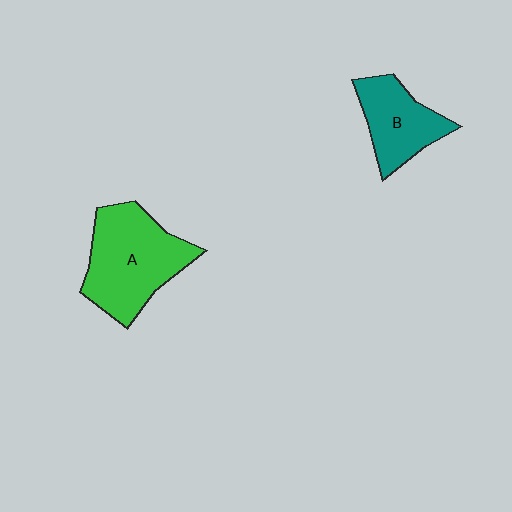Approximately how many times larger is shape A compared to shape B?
Approximately 1.6 times.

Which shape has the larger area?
Shape A (green).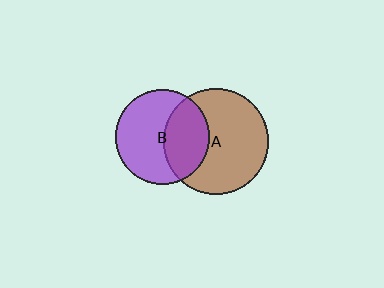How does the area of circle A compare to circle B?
Approximately 1.3 times.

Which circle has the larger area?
Circle A (brown).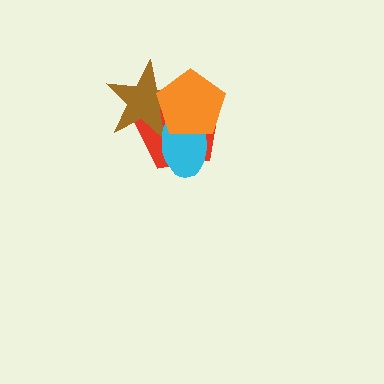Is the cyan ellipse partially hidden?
Yes, it is partially covered by another shape.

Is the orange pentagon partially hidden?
No, no other shape covers it.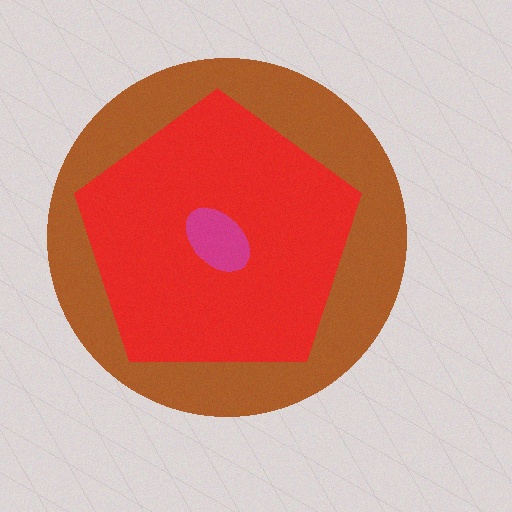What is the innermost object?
The magenta ellipse.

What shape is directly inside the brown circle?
The red pentagon.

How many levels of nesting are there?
3.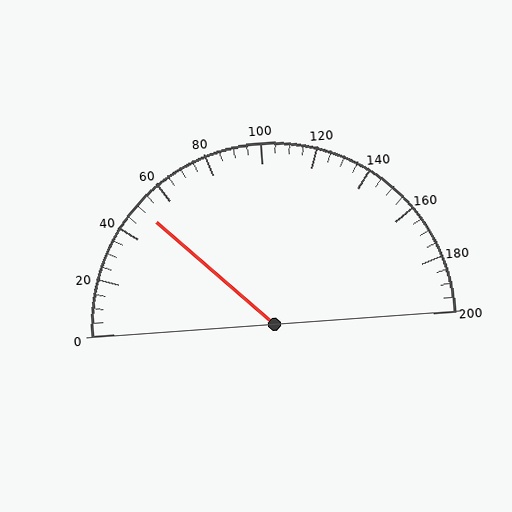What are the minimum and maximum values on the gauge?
The gauge ranges from 0 to 200.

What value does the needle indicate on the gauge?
The needle indicates approximately 50.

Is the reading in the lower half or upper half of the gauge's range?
The reading is in the lower half of the range (0 to 200).